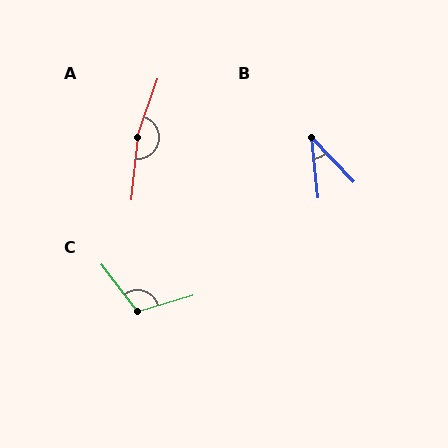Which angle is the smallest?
B, at approximately 38 degrees.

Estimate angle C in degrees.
Approximately 110 degrees.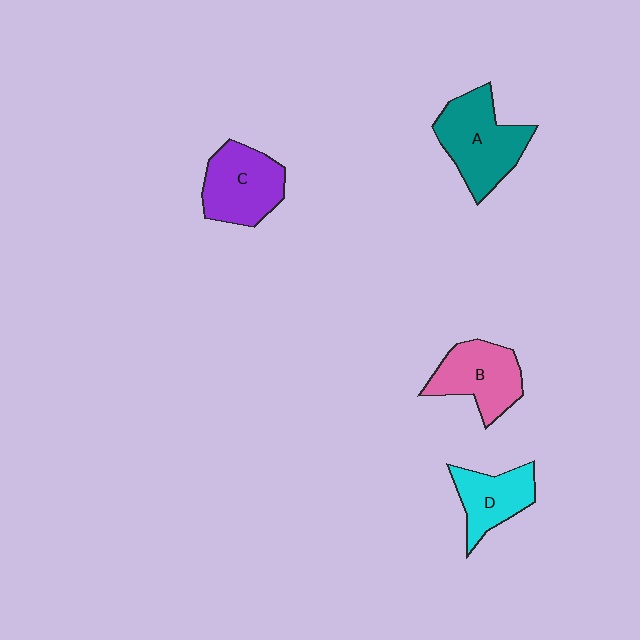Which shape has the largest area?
Shape A (teal).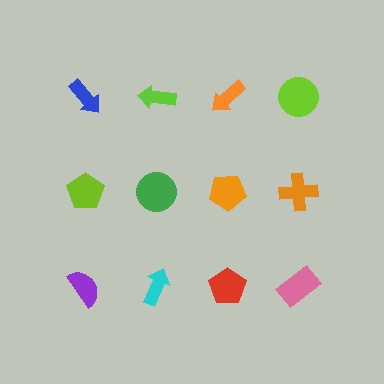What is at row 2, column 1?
A lime pentagon.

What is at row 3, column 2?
A cyan arrow.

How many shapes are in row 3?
4 shapes.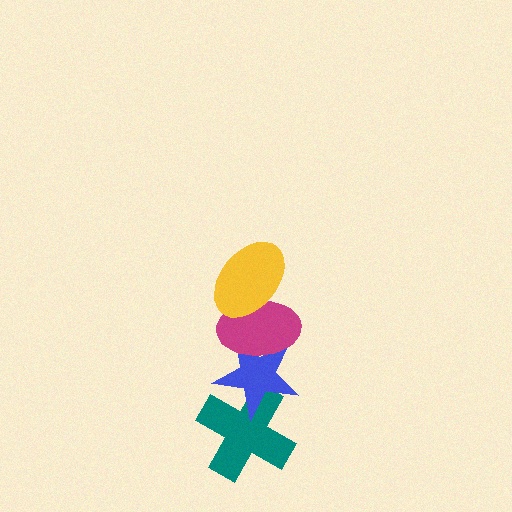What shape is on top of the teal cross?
The blue star is on top of the teal cross.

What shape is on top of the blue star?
The magenta ellipse is on top of the blue star.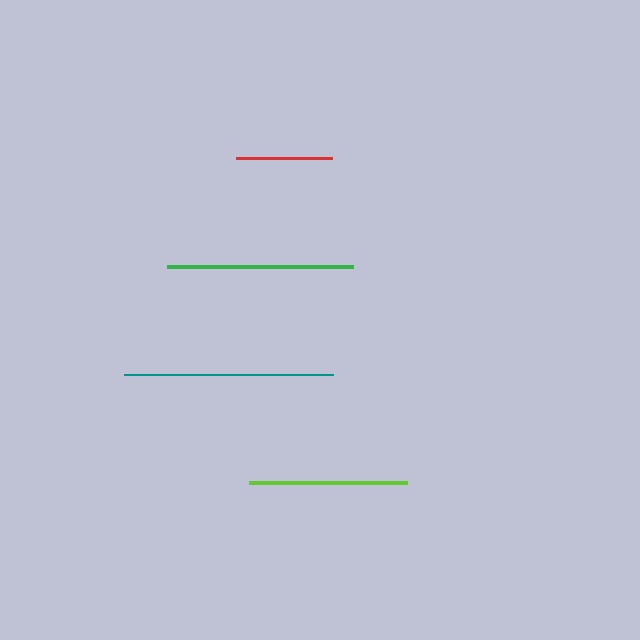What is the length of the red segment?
The red segment is approximately 96 pixels long.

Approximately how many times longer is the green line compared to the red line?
The green line is approximately 1.9 times the length of the red line.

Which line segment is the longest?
The teal line is the longest at approximately 210 pixels.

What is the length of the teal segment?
The teal segment is approximately 210 pixels long.